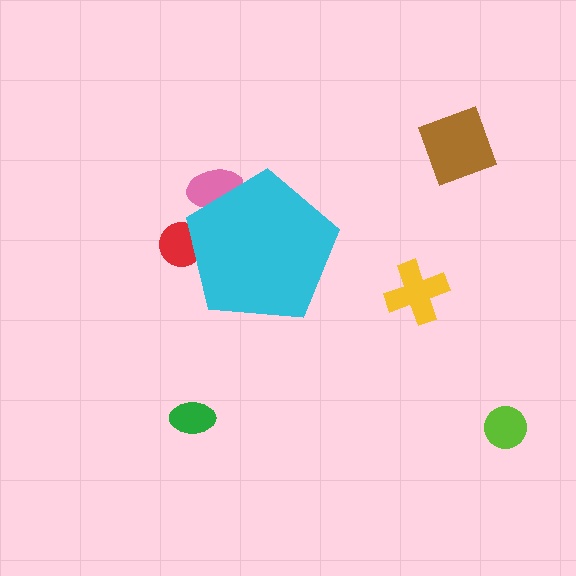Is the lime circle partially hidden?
No, the lime circle is fully visible.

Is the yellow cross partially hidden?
No, the yellow cross is fully visible.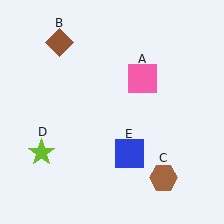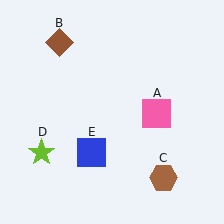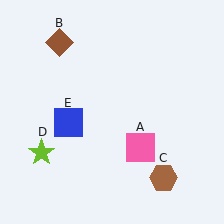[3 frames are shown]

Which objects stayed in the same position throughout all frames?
Brown diamond (object B) and brown hexagon (object C) and lime star (object D) remained stationary.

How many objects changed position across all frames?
2 objects changed position: pink square (object A), blue square (object E).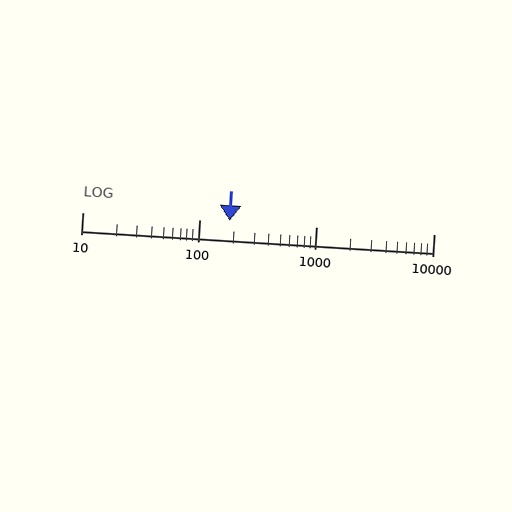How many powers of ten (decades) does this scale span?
The scale spans 3 decades, from 10 to 10000.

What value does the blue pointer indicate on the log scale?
The pointer indicates approximately 180.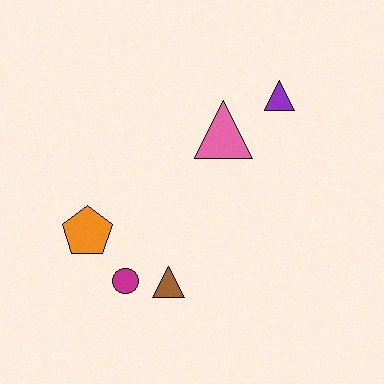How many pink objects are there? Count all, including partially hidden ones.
There is 1 pink object.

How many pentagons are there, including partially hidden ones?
There is 1 pentagon.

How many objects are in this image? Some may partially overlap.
There are 5 objects.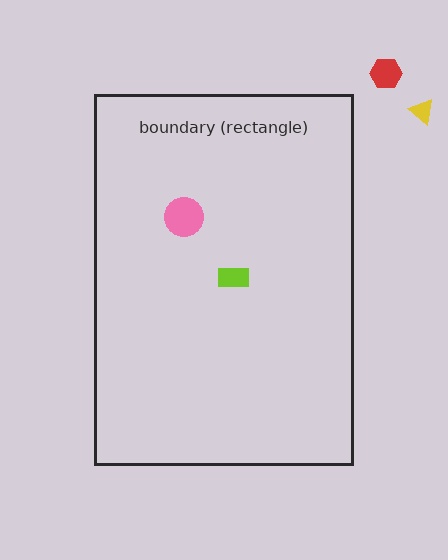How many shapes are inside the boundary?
2 inside, 2 outside.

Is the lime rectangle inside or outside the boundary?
Inside.